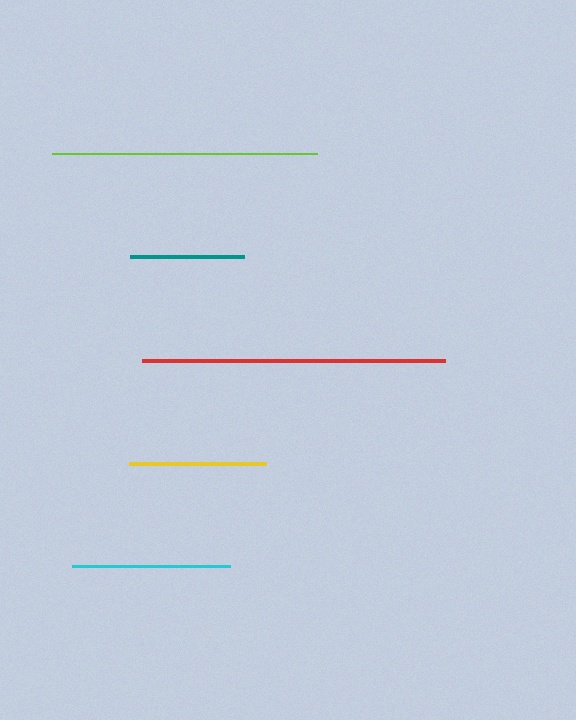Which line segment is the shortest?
The teal line is the shortest at approximately 113 pixels.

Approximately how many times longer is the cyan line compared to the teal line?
The cyan line is approximately 1.4 times the length of the teal line.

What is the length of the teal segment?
The teal segment is approximately 113 pixels long.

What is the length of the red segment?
The red segment is approximately 303 pixels long.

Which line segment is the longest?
The red line is the longest at approximately 303 pixels.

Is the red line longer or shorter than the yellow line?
The red line is longer than the yellow line.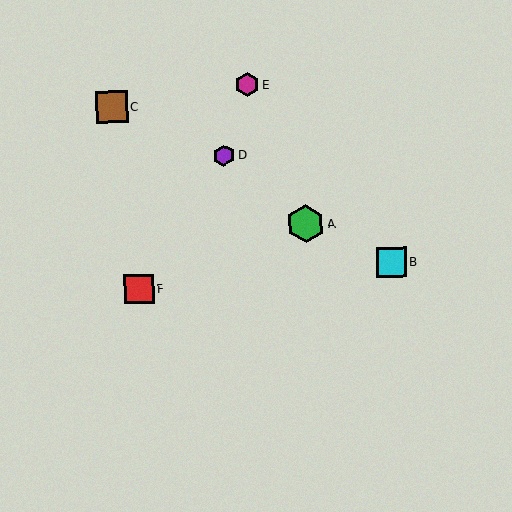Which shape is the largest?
The green hexagon (labeled A) is the largest.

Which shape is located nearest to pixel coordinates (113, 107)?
The brown square (labeled C) at (112, 107) is nearest to that location.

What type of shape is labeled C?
Shape C is a brown square.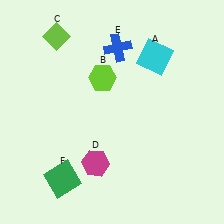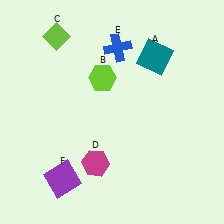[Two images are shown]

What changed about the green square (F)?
In Image 1, F is green. In Image 2, it changed to purple.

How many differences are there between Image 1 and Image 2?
There are 2 differences between the two images.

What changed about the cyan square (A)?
In Image 1, A is cyan. In Image 2, it changed to teal.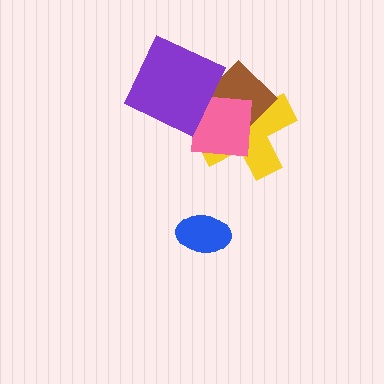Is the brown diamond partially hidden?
Yes, it is partially covered by another shape.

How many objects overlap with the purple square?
1 object overlaps with the purple square.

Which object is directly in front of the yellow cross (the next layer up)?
The brown diamond is directly in front of the yellow cross.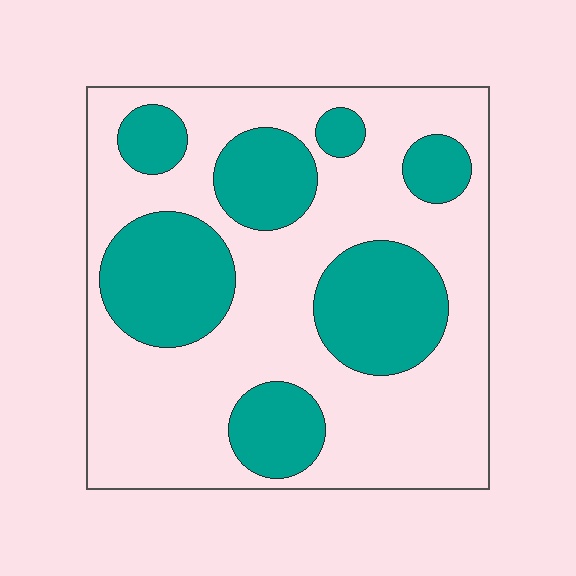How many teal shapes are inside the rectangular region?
7.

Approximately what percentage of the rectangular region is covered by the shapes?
Approximately 35%.